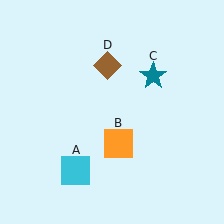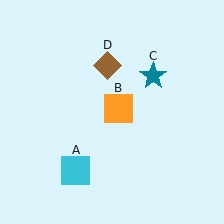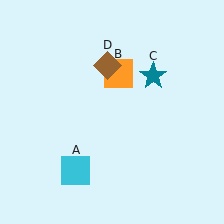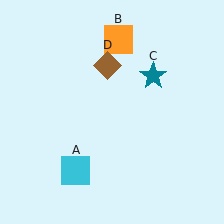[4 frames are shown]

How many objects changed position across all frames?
1 object changed position: orange square (object B).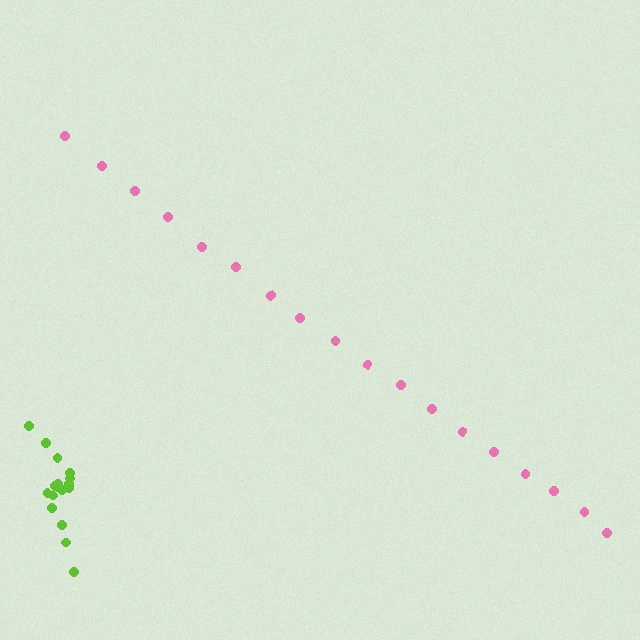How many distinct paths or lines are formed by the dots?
There are 2 distinct paths.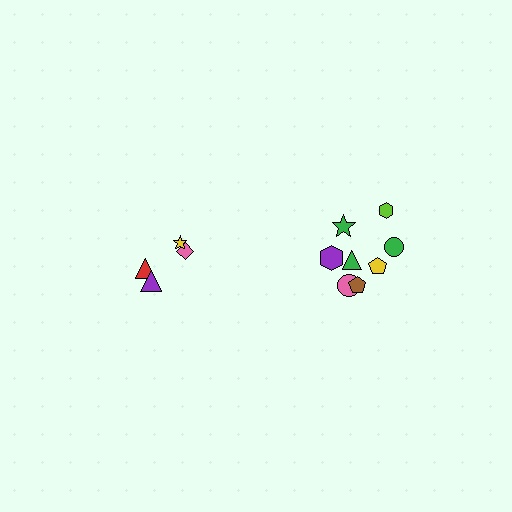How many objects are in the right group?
There are 8 objects.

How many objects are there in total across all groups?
There are 12 objects.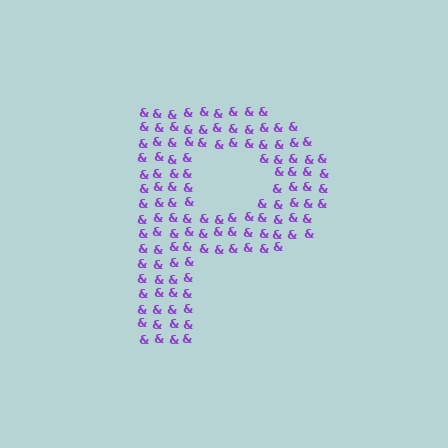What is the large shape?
The large shape is the letter P.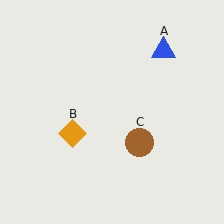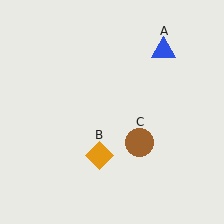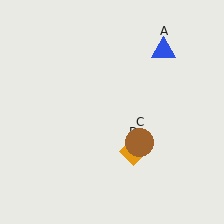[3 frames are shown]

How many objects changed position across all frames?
1 object changed position: orange diamond (object B).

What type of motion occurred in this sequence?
The orange diamond (object B) rotated counterclockwise around the center of the scene.